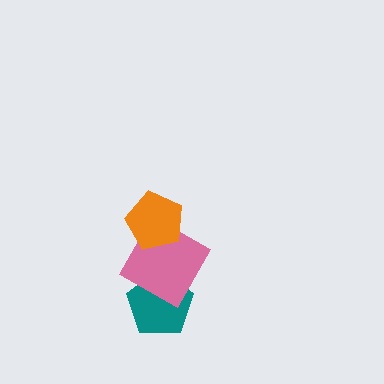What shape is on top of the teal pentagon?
The pink square is on top of the teal pentagon.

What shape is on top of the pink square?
The orange pentagon is on top of the pink square.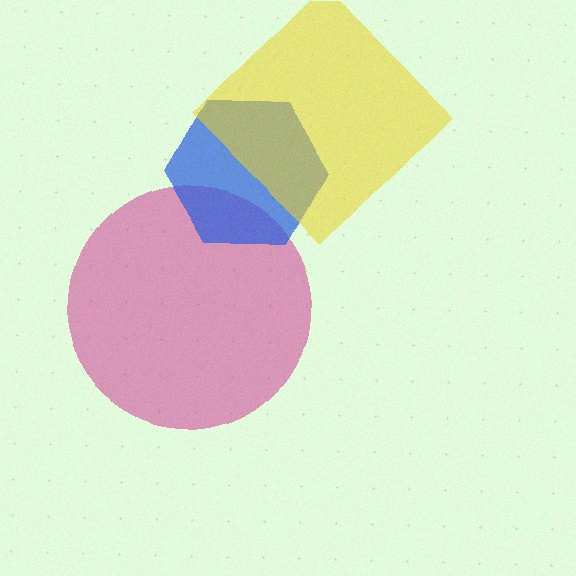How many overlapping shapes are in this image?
There are 3 overlapping shapes in the image.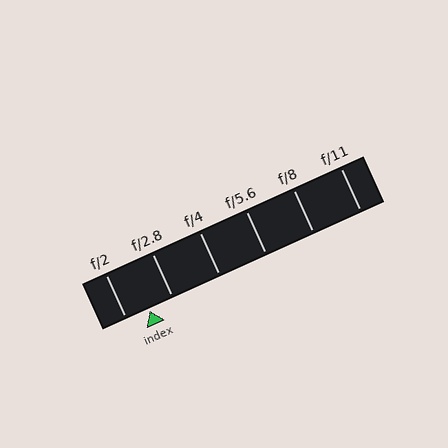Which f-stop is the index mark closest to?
The index mark is closest to f/2.8.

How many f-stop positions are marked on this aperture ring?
There are 6 f-stop positions marked.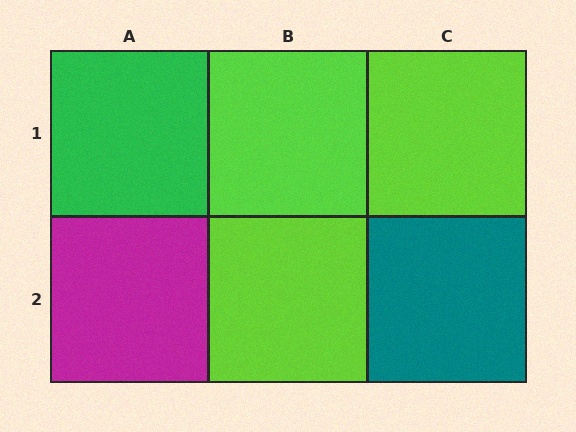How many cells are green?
1 cell is green.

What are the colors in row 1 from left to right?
Green, lime, lime.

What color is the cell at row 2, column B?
Lime.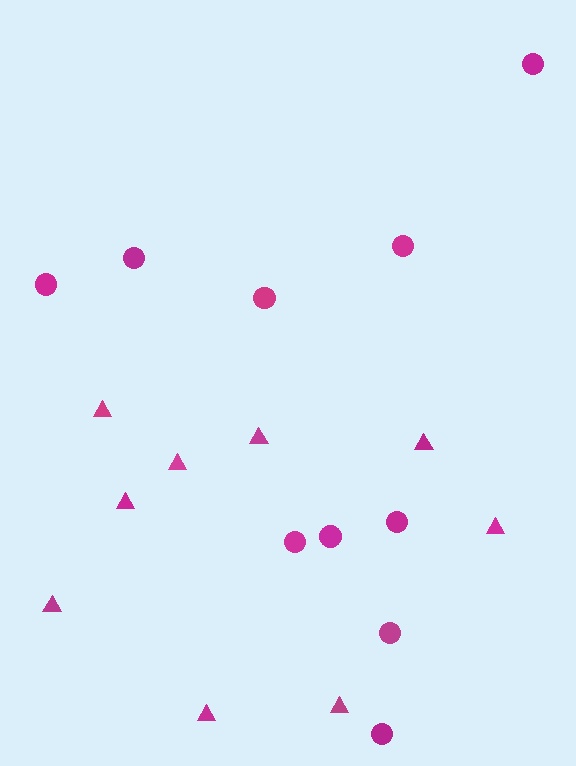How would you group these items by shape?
There are 2 groups: one group of triangles (9) and one group of circles (10).